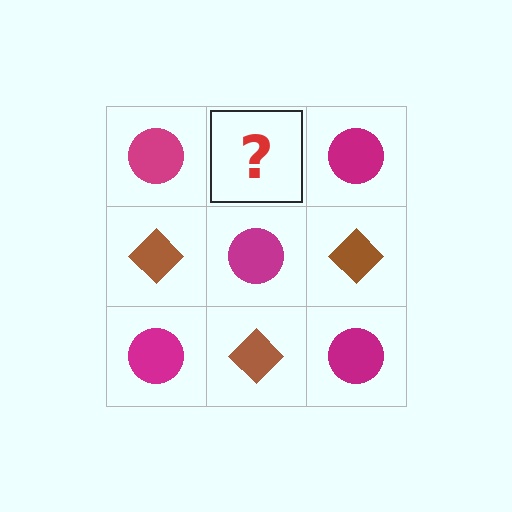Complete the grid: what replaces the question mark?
The question mark should be replaced with a brown diamond.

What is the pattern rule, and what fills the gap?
The rule is that it alternates magenta circle and brown diamond in a checkerboard pattern. The gap should be filled with a brown diamond.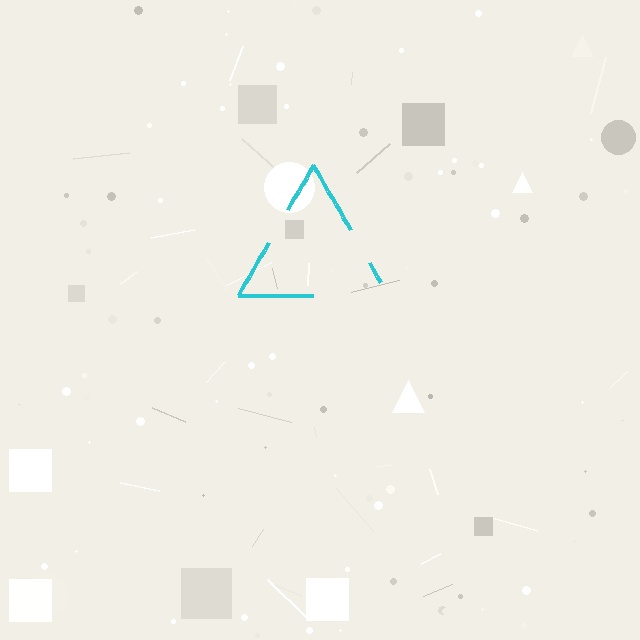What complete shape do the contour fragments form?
The contour fragments form a triangle.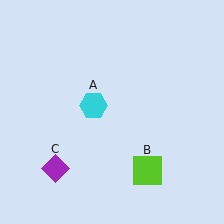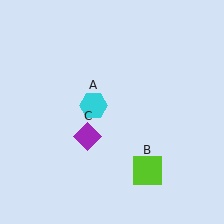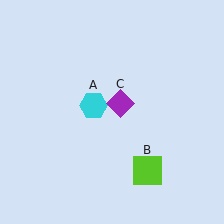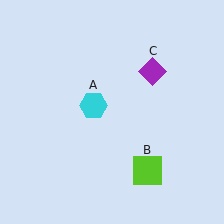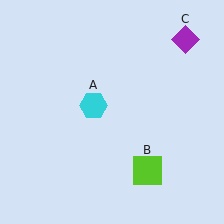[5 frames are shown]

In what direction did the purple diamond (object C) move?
The purple diamond (object C) moved up and to the right.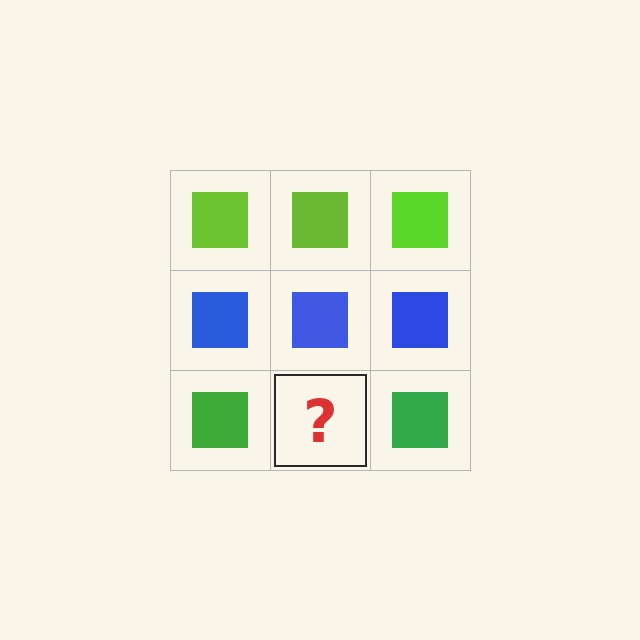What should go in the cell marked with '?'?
The missing cell should contain a green square.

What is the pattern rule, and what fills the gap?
The rule is that each row has a consistent color. The gap should be filled with a green square.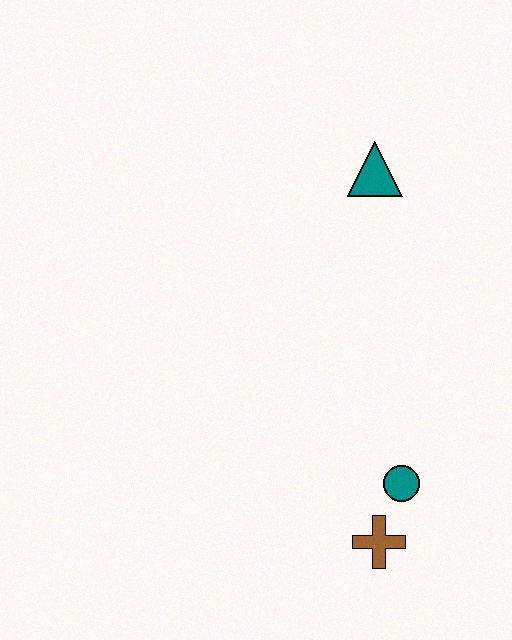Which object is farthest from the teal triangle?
The brown cross is farthest from the teal triangle.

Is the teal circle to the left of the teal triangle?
No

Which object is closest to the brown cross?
The teal circle is closest to the brown cross.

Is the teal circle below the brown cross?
No